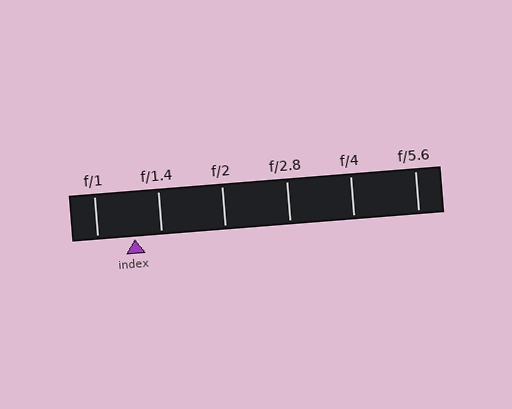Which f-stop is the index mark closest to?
The index mark is closest to f/1.4.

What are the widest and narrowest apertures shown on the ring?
The widest aperture shown is f/1 and the narrowest is f/5.6.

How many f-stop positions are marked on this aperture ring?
There are 6 f-stop positions marked.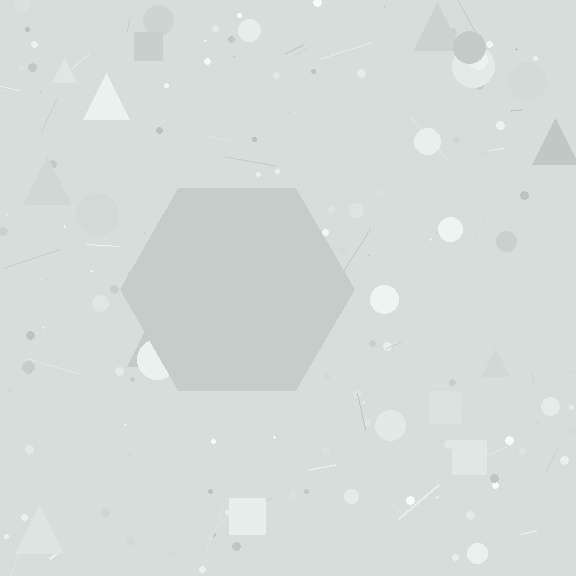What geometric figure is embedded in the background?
A hexagon is embedded in the background.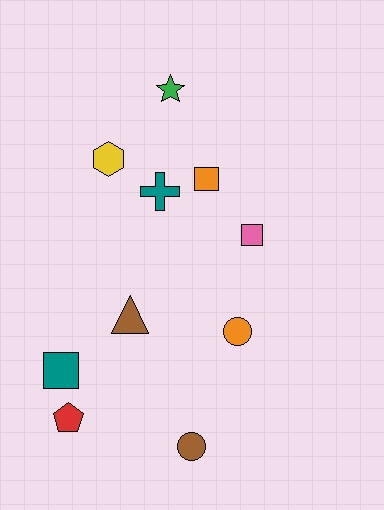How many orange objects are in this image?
There are 2 orange objects.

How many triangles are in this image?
There is 1 triangle.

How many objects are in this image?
There are 10 objects.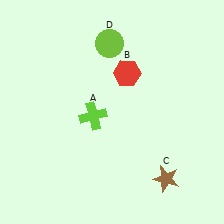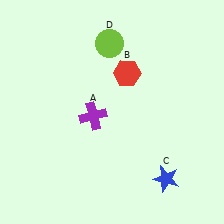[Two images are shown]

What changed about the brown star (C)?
In Image 1, C is brown. In Image 2, it changed to blue.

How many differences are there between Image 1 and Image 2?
There are 2 differences between the two images.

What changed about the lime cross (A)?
In Image 1, A is lime. In Image 2, it changed to purple.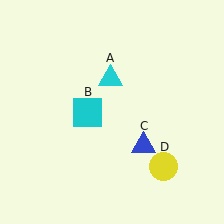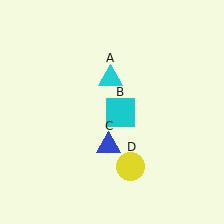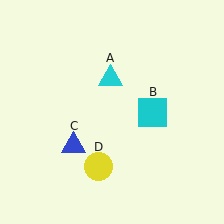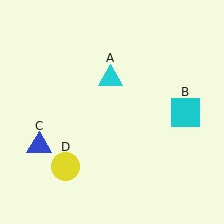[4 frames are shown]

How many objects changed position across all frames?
3 objects changed position: cyan square (object B), blue triangle (object C), yellow circle (object D).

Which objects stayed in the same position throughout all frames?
Cyan triangle (object A) remained stationary.